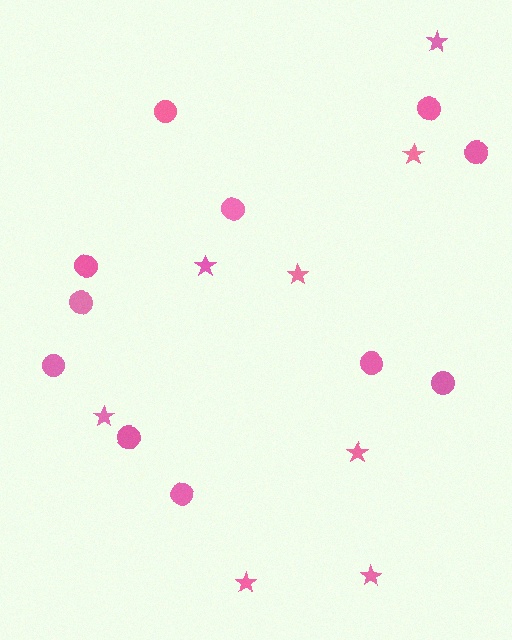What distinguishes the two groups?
There are 2 groups: one group of circles (11) and one group of stars (8).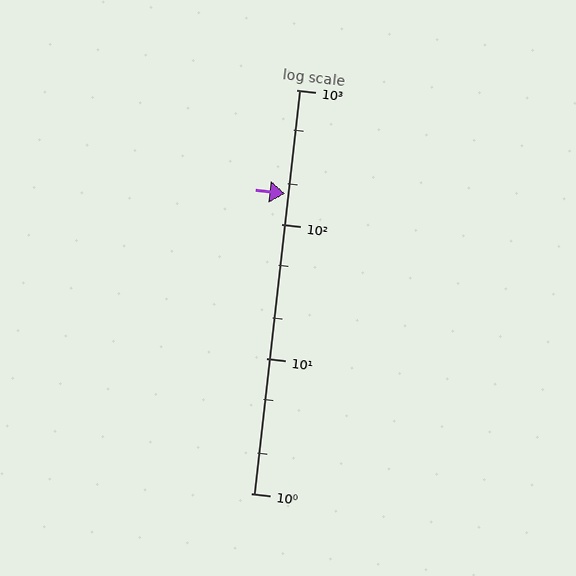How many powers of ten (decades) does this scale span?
The scale spans 3 decades, from 1 to 1000.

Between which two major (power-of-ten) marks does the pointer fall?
The pointer is between 100 and 1000.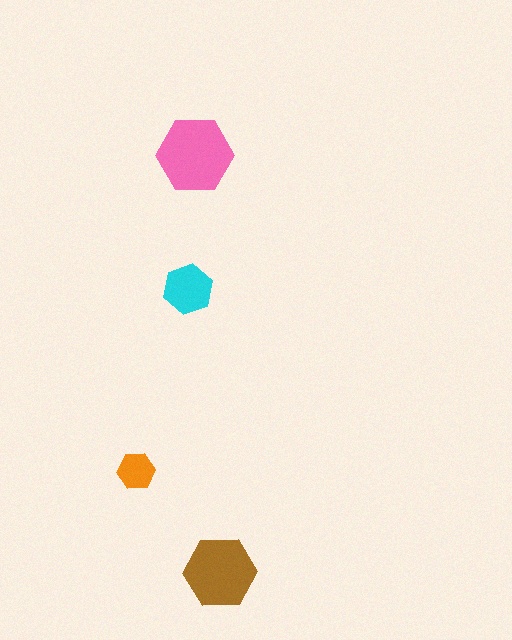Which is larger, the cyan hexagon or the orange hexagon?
The cyan one.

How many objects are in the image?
There are 4 objects in the image.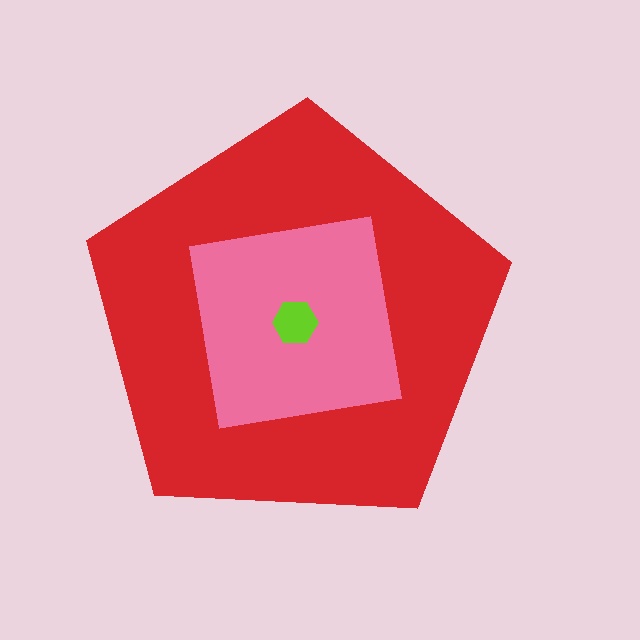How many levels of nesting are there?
3.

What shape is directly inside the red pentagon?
The pink square.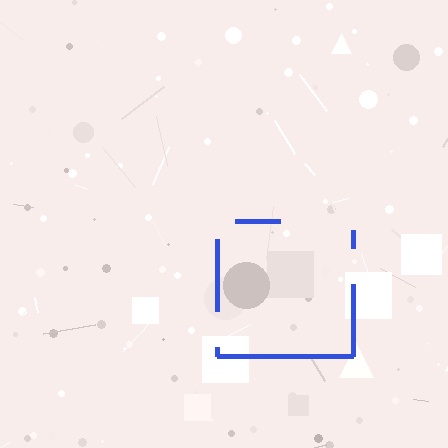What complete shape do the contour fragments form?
The contour fragments form a square.